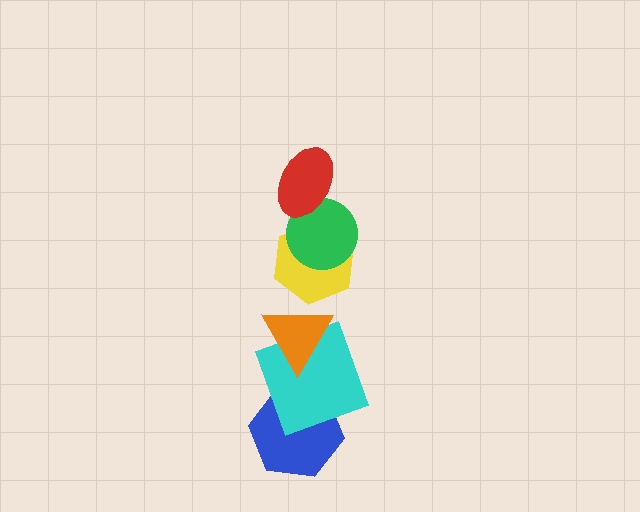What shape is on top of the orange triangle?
The yellow hexagon is on top of the orange triangle.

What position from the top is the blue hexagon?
The blue hexagon is 6th from the top.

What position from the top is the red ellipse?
The red ellipse is 1st from the top.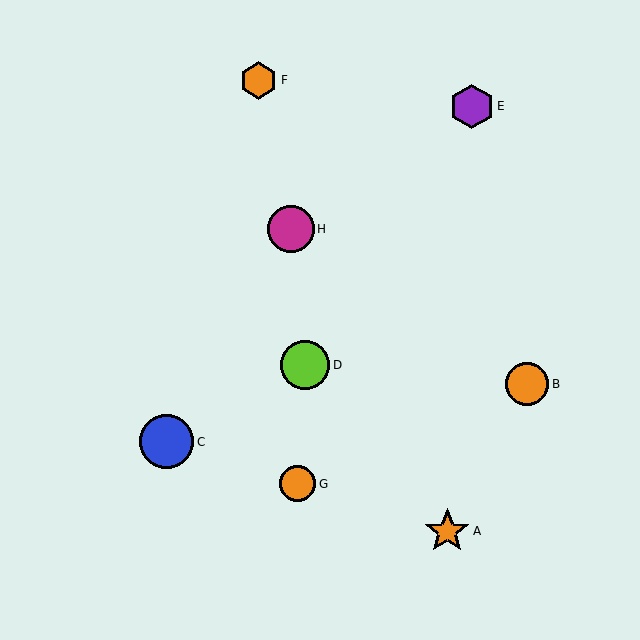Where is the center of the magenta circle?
The center of the magenta circle is at (291, 229).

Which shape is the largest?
The blue circle (labeled C) is the largest.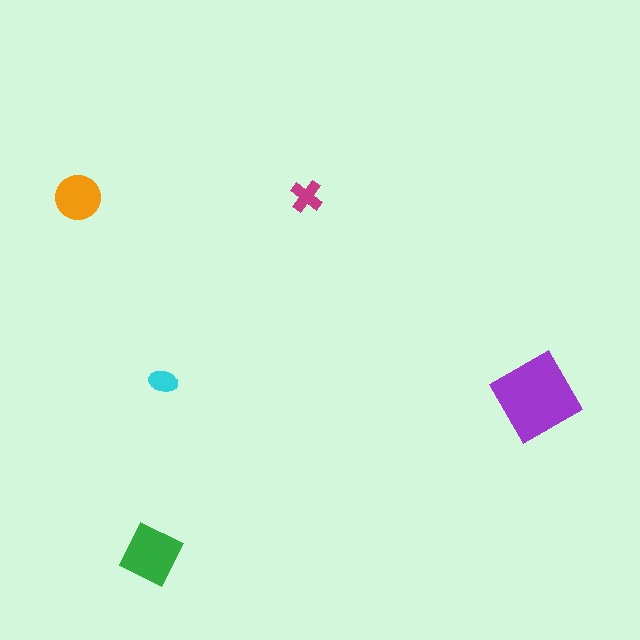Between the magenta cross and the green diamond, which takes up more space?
The green diamond.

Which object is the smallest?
The cyan ellipse.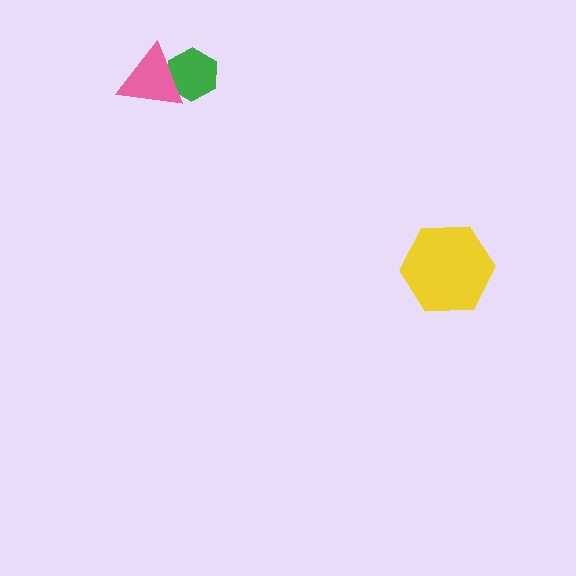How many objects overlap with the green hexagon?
1 object overlaps with the green hexagon.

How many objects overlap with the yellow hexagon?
0 objects overlap with the yellow hexagon.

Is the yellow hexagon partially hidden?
No, no other shape covers it.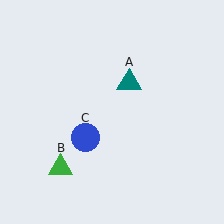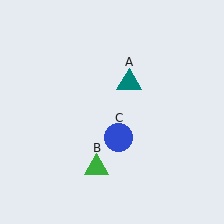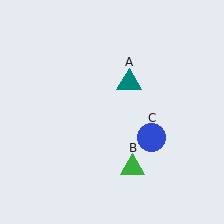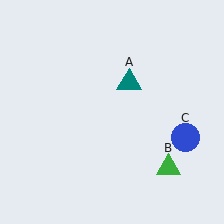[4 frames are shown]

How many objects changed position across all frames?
2 objects changed position: green triangle (object B), blue circle (object C).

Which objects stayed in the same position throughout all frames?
Teal triangle (object A) remained stationary.